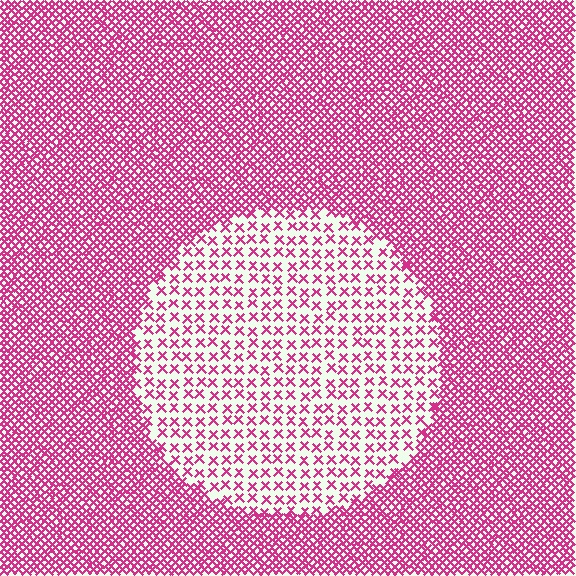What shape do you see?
I see a circle.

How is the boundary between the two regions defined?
The boundary is defined by a change in element density (approximately 3.0x ratio). All elements are the same color, size, and shape.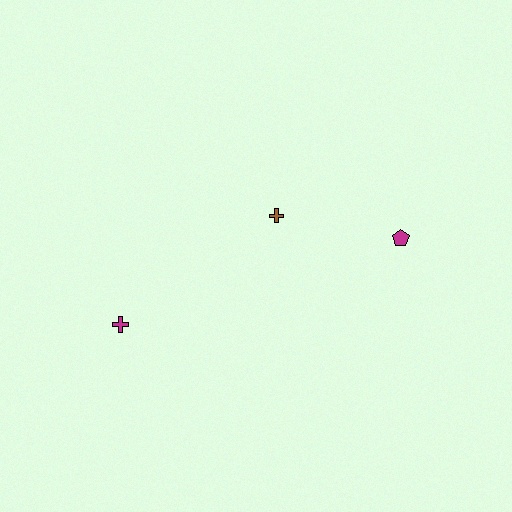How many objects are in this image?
There are 3 objects.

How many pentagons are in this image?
There is 1 pentagon.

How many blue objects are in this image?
There are no blue objects.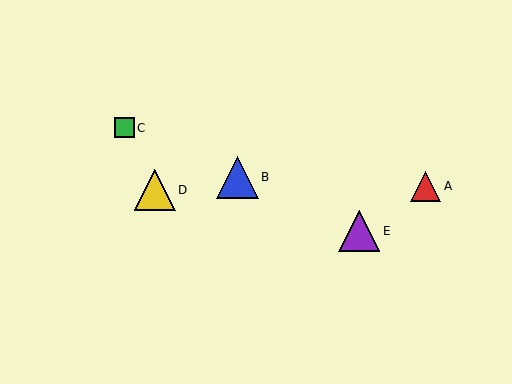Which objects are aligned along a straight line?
Objects B, C, E are aligned along a straight line.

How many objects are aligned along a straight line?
3 objects (B, C, E) are aligned along a straight line.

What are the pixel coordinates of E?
Object E is at (359, 231).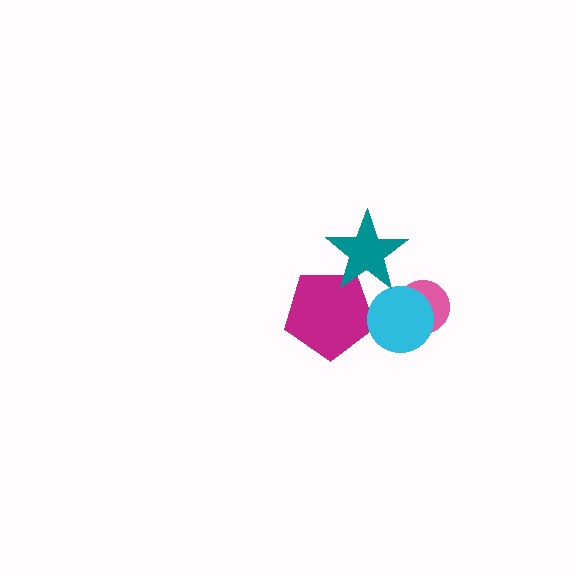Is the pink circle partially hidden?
Yes, it is partially covered by another shape.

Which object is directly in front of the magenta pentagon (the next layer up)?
The cyan circle is directly in front of the magenta pentagon.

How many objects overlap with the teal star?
1 object overlaps with the teal star.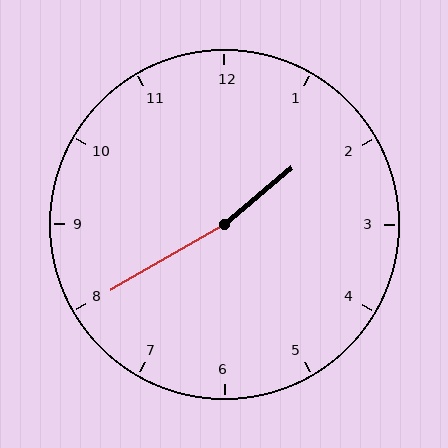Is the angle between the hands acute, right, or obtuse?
It is obtuse.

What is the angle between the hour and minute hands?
Approximately 170 degrees.